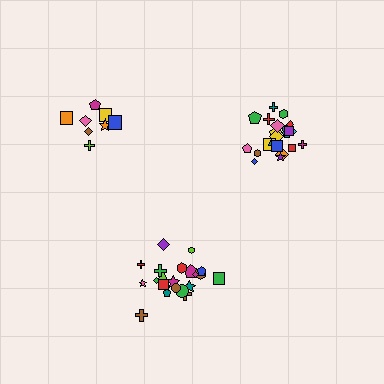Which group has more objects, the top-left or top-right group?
The top-right group.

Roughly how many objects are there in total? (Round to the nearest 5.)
Roughly 50 objects in total.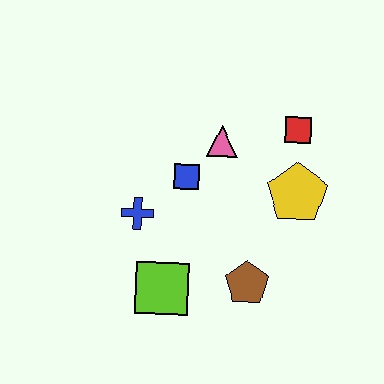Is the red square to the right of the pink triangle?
Yes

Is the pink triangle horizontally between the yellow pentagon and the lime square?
Yes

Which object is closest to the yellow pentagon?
The red square is closest to the yellow pentagon.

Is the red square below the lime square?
No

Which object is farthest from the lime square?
The red square is farthest from the lime square.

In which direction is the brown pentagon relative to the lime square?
The brown pentagon is to the right of the lime square.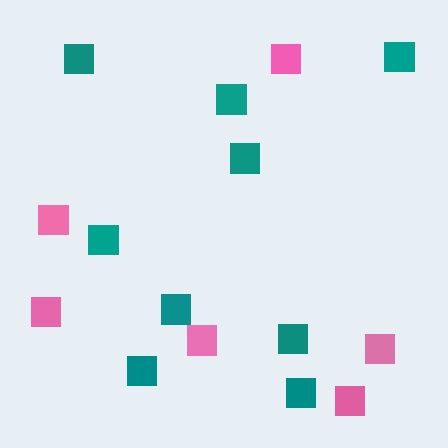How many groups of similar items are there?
There are 2 groups: one group of teal squares (9) and one group of pink squares (6).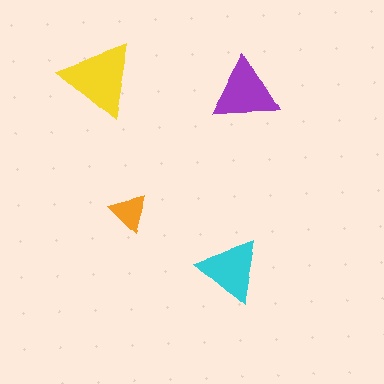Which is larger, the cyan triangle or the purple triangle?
The purple one.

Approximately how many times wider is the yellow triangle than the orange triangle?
About 2 times wider.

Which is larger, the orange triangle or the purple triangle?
The purple one.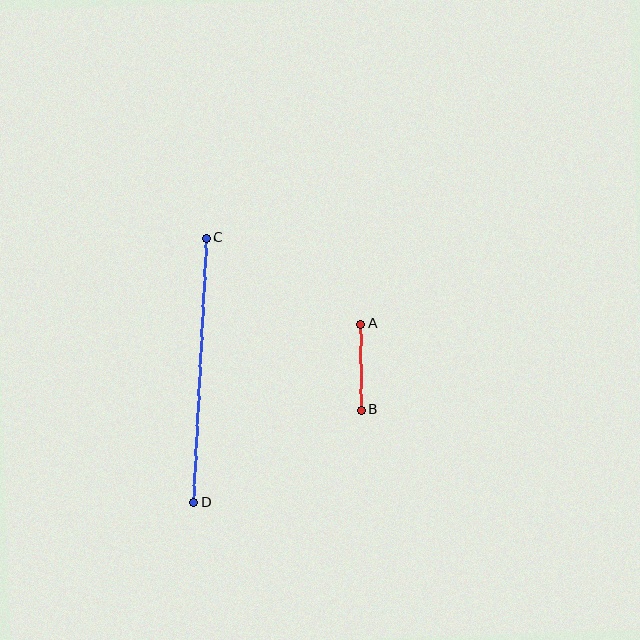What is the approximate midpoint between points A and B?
The midpoint is at approximately (361, 367) pixels.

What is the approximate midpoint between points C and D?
The midpoint is at approximately (200, 371) pixels.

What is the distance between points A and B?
The distance is approximately 86 pixels.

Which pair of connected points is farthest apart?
Points C and D are farthest apart.